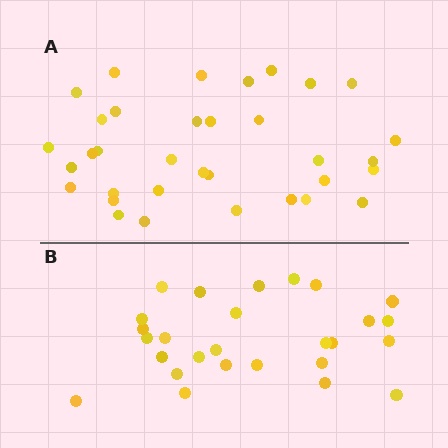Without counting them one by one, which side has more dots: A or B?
Region A (the top region) has more dots.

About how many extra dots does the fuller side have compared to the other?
Region A has roughly 8 or so more dots than region B.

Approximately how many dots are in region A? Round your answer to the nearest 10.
About 30 dots. (The exact count is 34, which rounds to 30.)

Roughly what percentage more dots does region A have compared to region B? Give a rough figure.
About 25% more.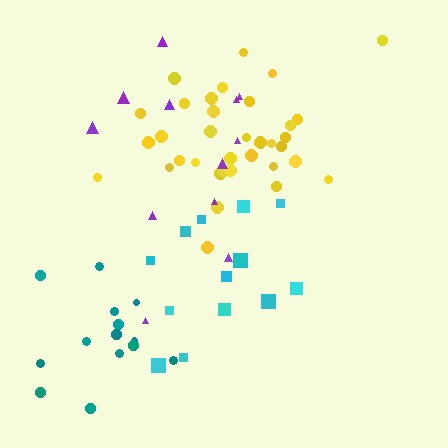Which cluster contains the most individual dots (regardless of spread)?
Yellow (35).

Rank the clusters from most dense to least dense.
yellow, teal, cyan, purple.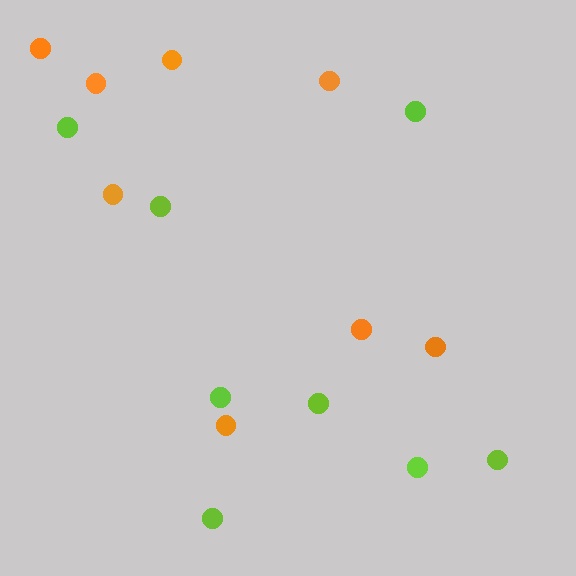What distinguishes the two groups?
There are 2 groups: one group of lime circles (8) and one group of orange circles (8).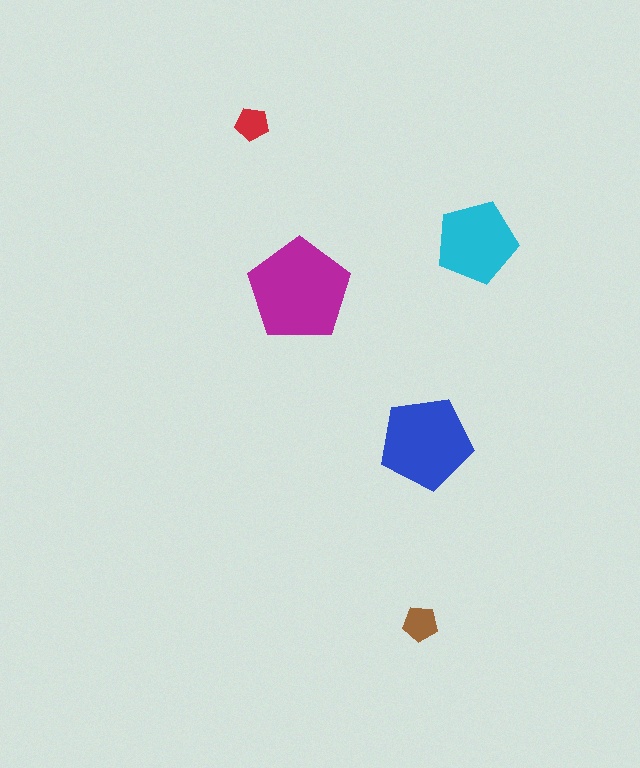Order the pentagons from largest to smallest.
the magenta one, the blue one, the cyan one, the brown one, the red one.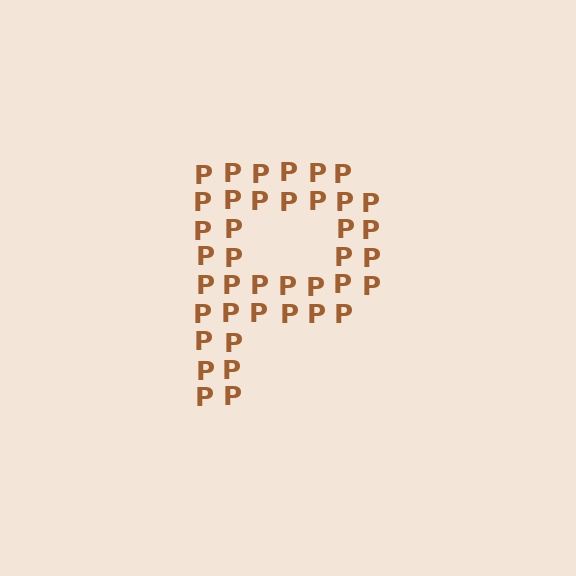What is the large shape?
The large shape is the letter P.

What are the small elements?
The small elements are letter P's.